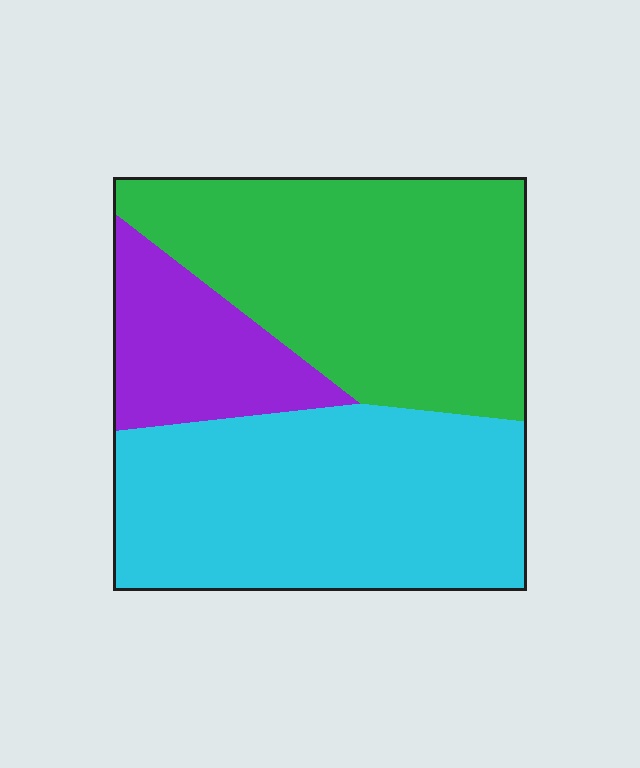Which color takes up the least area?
Purple, at roughly 15%.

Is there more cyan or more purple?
Cyan.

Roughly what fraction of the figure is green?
Green covers 42% of the figure.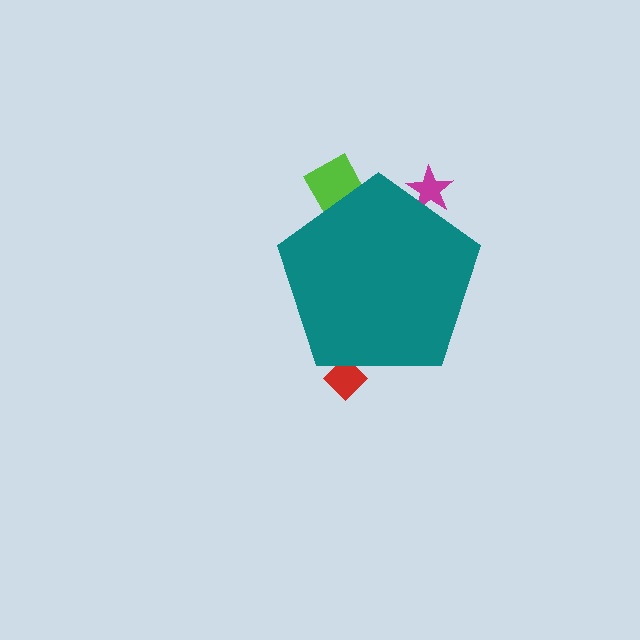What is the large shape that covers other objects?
A teal pentagon.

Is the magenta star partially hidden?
Yes, the magenta star is partially hidden behind the teal pentagon.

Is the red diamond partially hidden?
Yes, the red diamond is partially hidden behind the teal pentagon.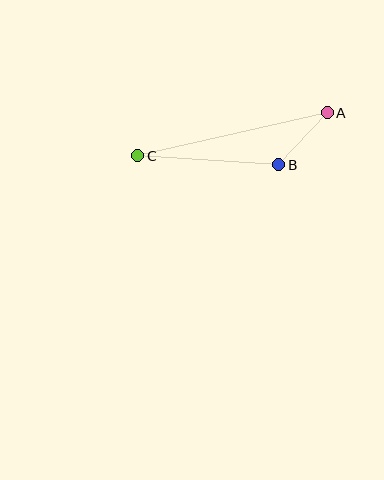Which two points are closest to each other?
Points A and B are closest to each other.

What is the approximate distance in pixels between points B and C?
The distance between B and C is approximately 141 pixels.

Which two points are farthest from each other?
Points A and C are farthest from each other.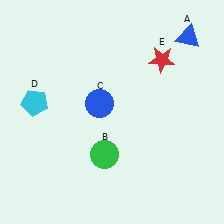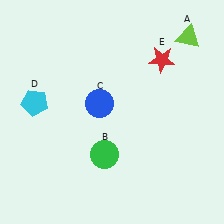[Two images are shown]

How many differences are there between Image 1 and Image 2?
There is 1 difference between the two images.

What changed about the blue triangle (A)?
In Image 1, A is blue. In Image 2, it changed to lime.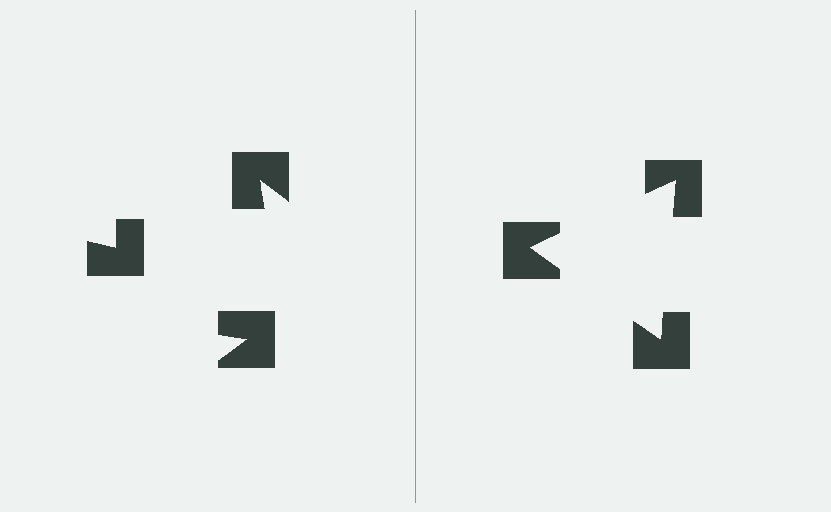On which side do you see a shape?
An illusory triangle appears on the right side. On the left side the wedge cuts are rotated, so no coherent shape forms.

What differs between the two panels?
The notched squares are positioned identically on both sides; only the wedge orientations differ. On the right they align to a triangle; on the left they are misaligned.